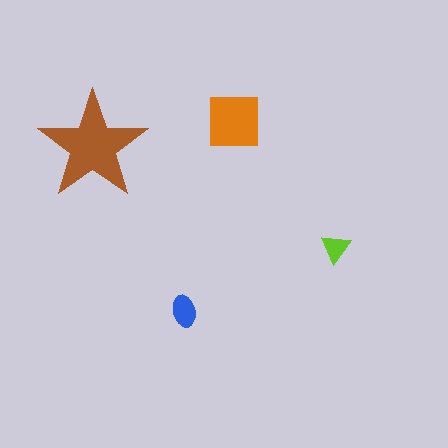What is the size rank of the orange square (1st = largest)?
2nd.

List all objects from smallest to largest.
The lime triangle, the blue ellipse, the orange square, the brown star.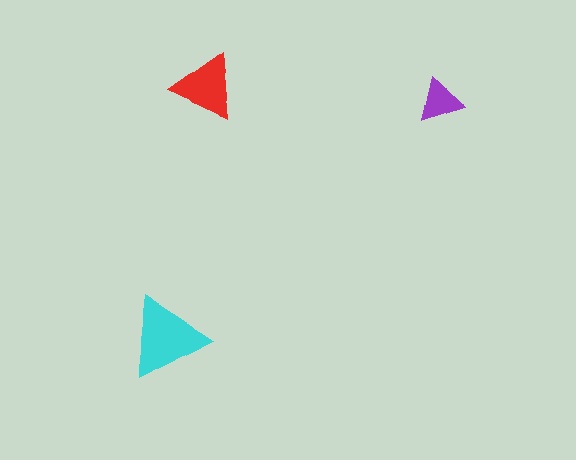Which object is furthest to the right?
The purple triangle is rightmost.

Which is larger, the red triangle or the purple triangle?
The red one.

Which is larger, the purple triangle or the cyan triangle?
The cyan one.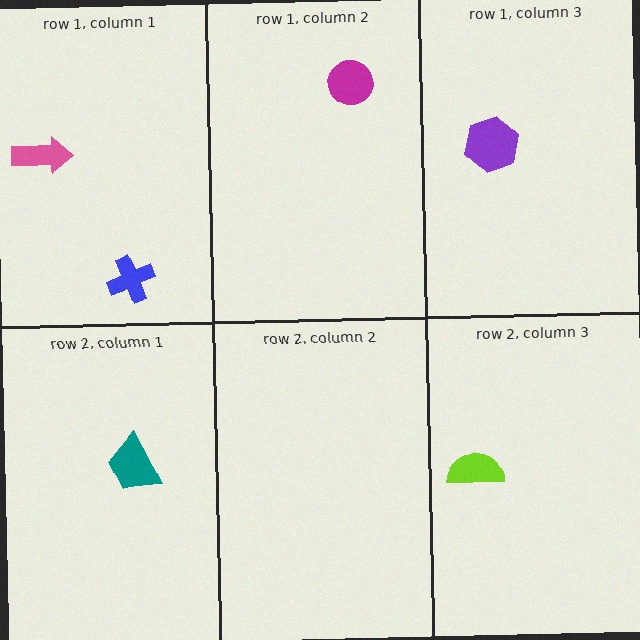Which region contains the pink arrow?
The row 1, column 1 region.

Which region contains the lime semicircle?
The row 2, column 3 region.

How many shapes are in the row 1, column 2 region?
1.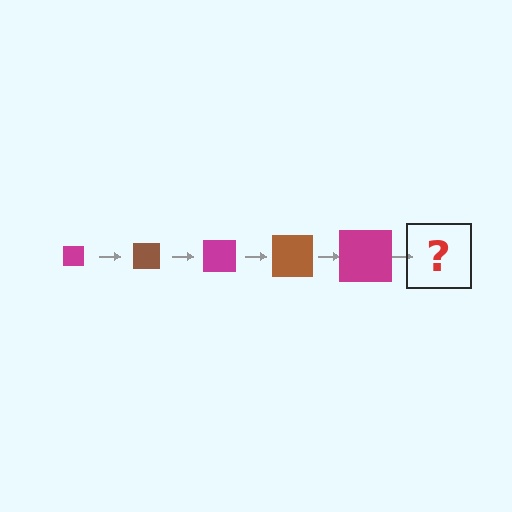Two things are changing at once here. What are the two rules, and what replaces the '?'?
The two rules are that the square grows larger each step and the color cycles through magenta and brown. The '?' should be a brown square, larger than the previous one.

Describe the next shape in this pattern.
It should be a brown square, larger than the previous one.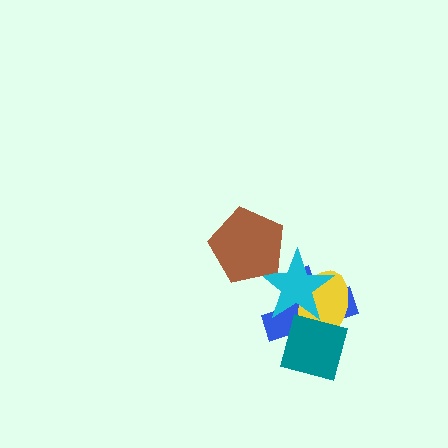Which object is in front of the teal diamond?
The cyan star is in front of the teal diamond.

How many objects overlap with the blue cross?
3 objects overlap with the blue cross.